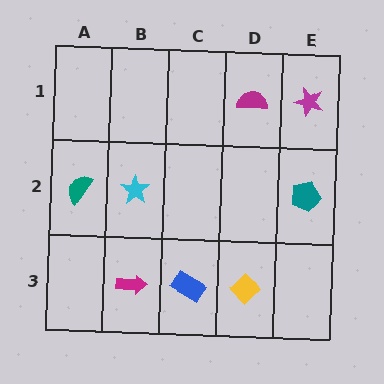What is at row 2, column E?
A teal pentagon.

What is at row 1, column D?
A magenta semicircle.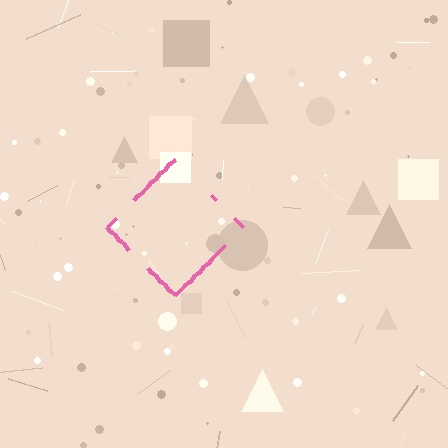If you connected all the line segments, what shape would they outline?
They would outline a diamond.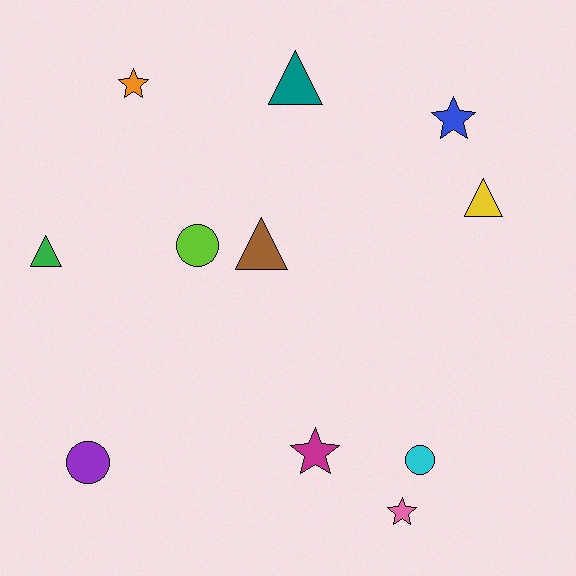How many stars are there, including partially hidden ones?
There are 4 stars.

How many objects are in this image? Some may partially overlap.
There are 11 objects.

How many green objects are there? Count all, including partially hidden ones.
There is 1 green object.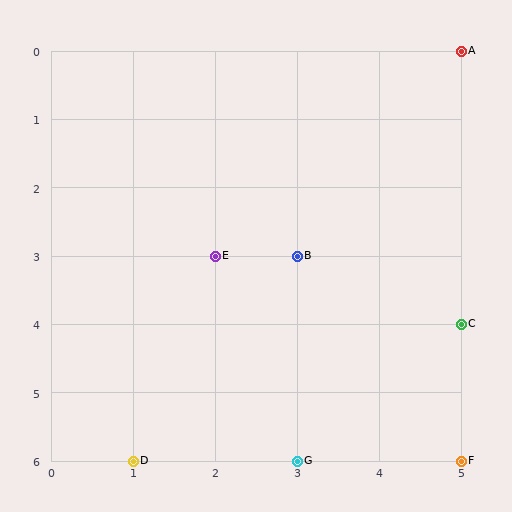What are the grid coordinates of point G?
Point G is at grid coordinates (3, 6).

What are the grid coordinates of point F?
Point F is at grid coordinates (5, 6).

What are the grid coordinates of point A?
Point A is at grid coordinates (5, 0).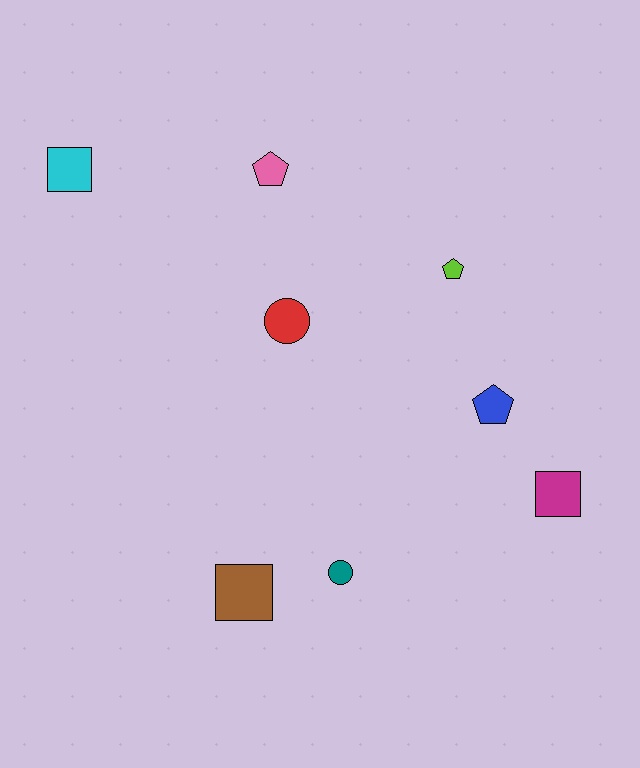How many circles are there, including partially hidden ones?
There are 2 circles.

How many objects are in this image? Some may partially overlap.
There are 8 objects.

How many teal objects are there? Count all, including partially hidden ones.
There is 1 teal object.